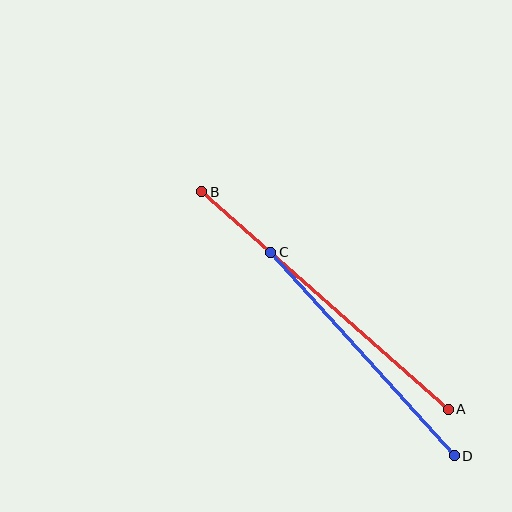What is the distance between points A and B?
The distance is approximately 329 pixels.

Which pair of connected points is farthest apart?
Points A and B are farthest apart.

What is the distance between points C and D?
The distance is approximately 274 pixels.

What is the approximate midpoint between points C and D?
The midpoint is at approximately (362, 354) pixels.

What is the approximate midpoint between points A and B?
The midpoint is at approximately (325, 300) pixels.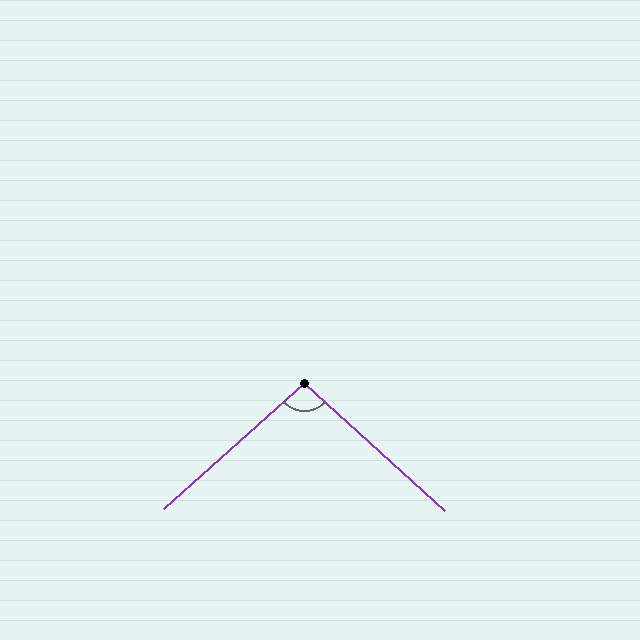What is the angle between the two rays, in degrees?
Approximately 96 degrees.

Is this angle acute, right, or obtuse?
It is obtuse.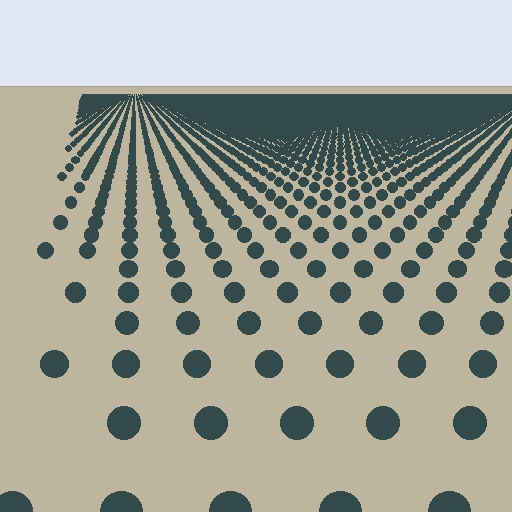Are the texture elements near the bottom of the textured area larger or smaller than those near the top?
Larger. Near the bottom, elements are closer to the viewer and appear at a bigger on-screen size.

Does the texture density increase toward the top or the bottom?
Density increases toward the top.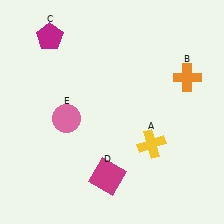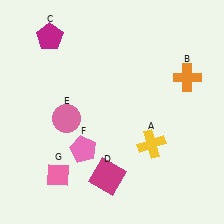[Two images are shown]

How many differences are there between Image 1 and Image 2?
There are 2 differences between the two images.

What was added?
A pink pentagon (F), a pink diamond (G) were added in Image 2.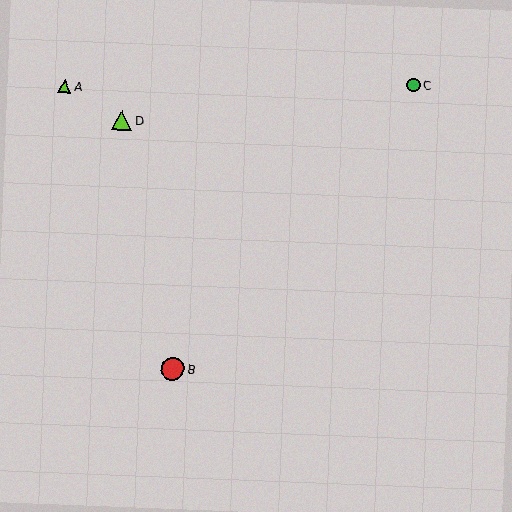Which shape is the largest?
The red circle (labeled B) is the largest.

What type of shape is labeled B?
Shape B is a red circle.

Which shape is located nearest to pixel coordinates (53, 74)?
The lime triangle (labeled A) at (65, 87) is nearest to that location.